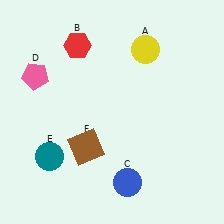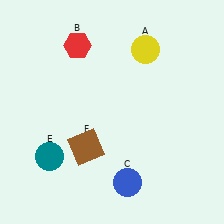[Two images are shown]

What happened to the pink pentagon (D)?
The pink pentagon (D) was removed in Image 2. It was in the top-left area of Image 1.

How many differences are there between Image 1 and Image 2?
There is 1 difference between the two images.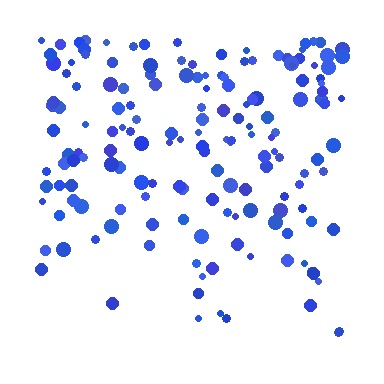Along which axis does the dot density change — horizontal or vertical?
Vertical.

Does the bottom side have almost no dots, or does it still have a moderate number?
Still a moderate number, just noticeably fewer than the top.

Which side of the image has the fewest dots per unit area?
The bottom.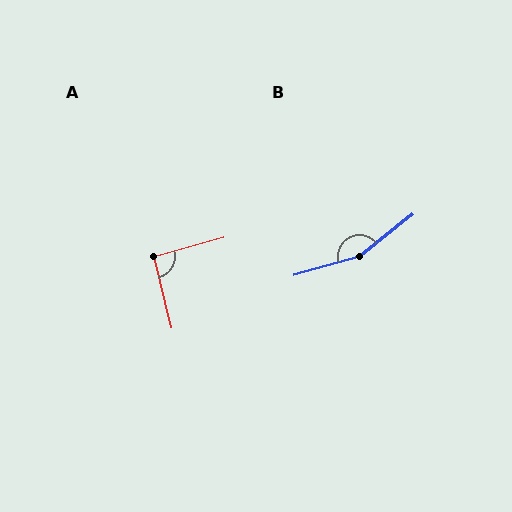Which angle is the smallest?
A, at approximately 92 degrees.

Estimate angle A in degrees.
Approximately 92 degrees.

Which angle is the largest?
B, at approximately 158 degrees.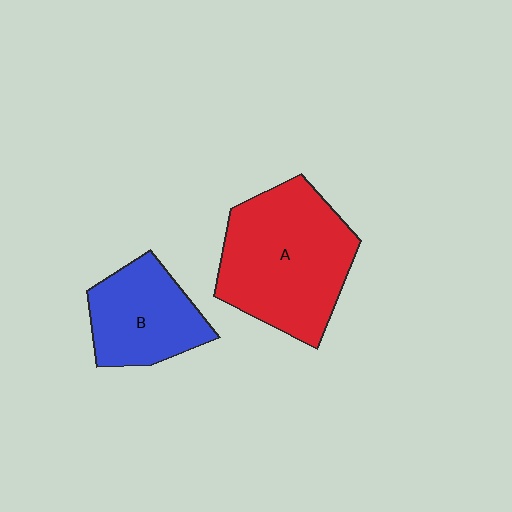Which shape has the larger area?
Shape A (red).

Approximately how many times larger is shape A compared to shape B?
Approximately 1.6 times.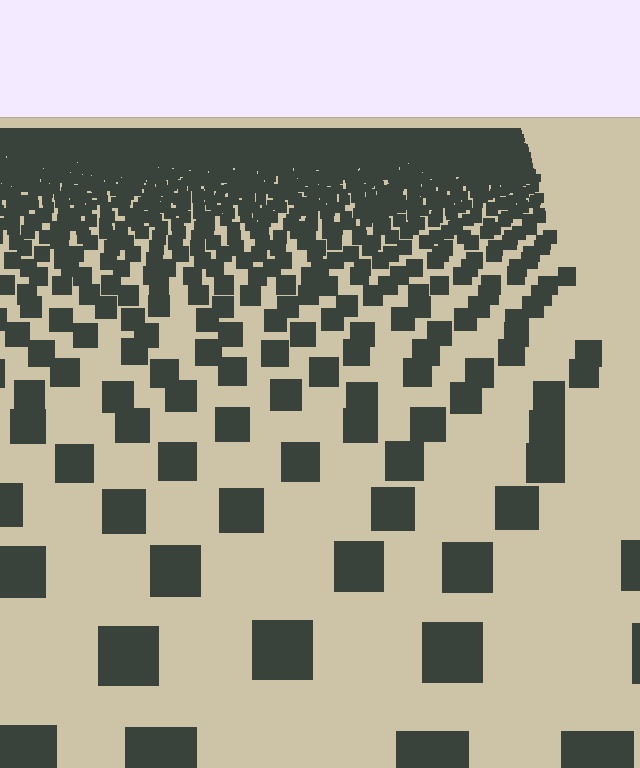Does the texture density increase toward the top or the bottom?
Density increases toward the top.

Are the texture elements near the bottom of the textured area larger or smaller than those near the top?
Larger. Near the bottom, elements are closer to the viewer and appear at a bigger on-screen size.